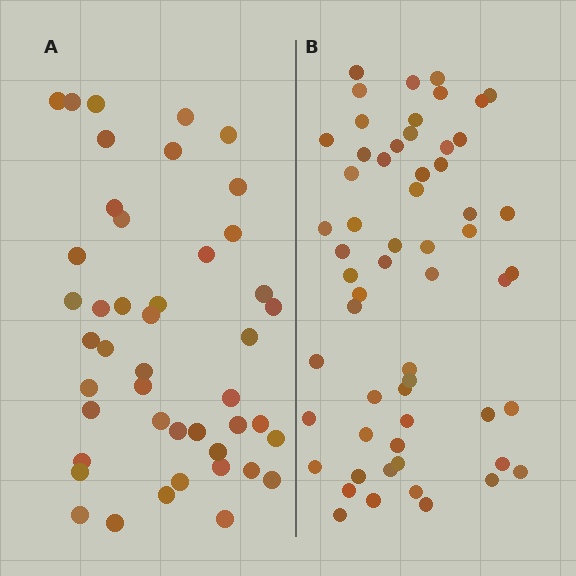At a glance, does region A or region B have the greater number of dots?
Region B (the right region) has more dots.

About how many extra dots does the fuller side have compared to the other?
Region B has approximately 15 more dots than region A.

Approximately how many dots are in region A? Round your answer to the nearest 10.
About 40 dots. (The exact count is 45, which rounds to 40.)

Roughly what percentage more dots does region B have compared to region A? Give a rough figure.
About 30% more.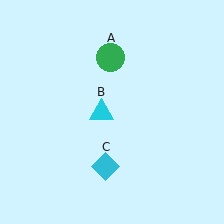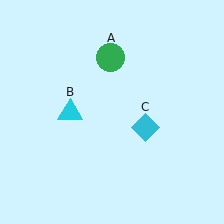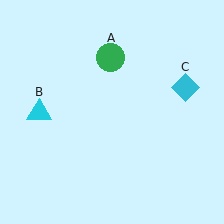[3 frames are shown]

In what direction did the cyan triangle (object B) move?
The cyan triangle (object B) moved left.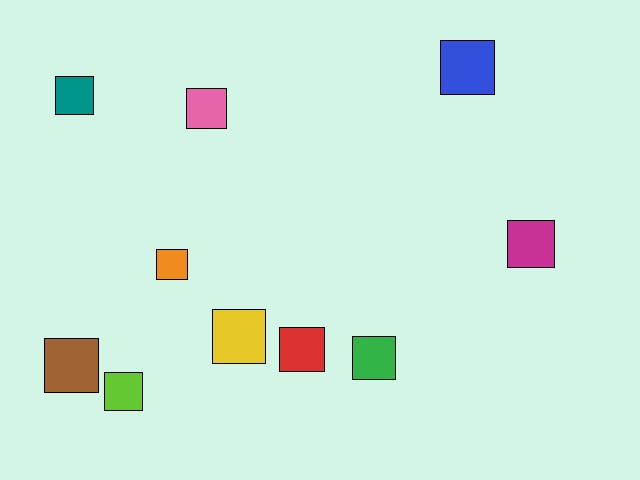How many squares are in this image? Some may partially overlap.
There are 10 squares.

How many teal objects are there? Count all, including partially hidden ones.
There is 1 teal object.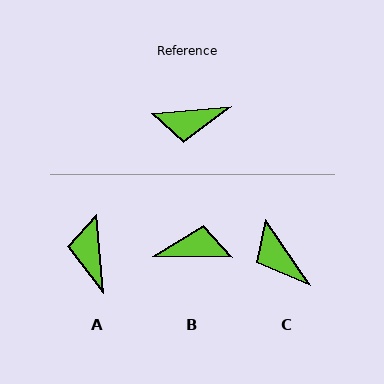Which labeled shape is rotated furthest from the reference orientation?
B, about 174 degrees away.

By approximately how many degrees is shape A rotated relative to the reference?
Approximately 90 degrees clockwise.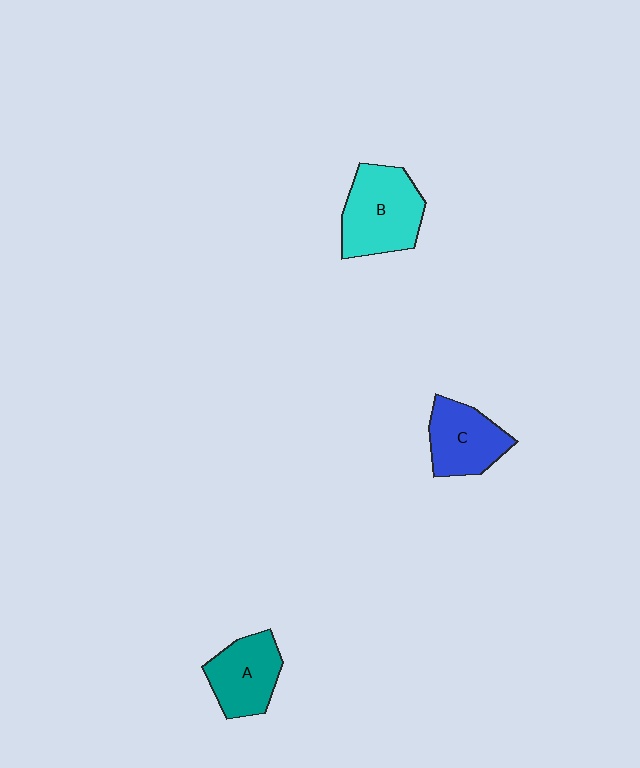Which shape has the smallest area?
Shape A (teal).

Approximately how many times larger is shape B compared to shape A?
Approximately 1.3 times.